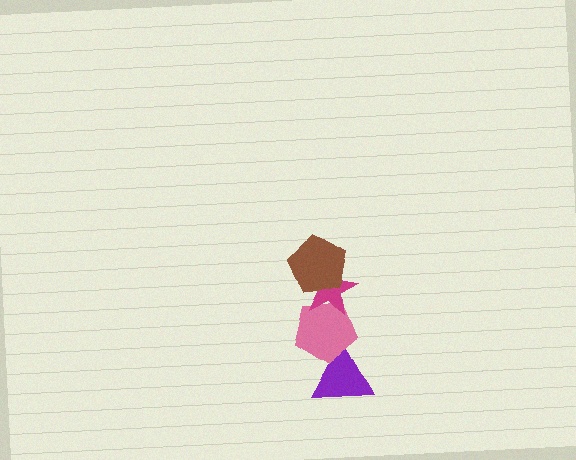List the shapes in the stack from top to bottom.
From top to bottom: the brown pentagon, the magenta star, the pink pentagon, the purple triangle.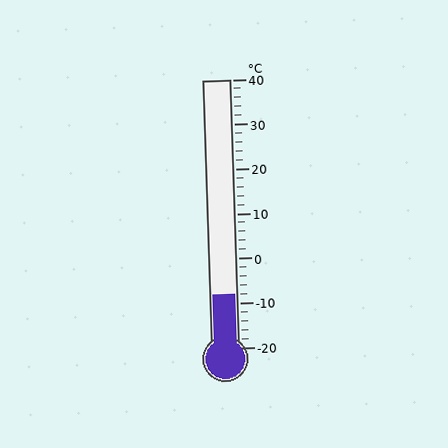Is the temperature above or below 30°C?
The temperature is below 30°C.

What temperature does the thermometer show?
The thermometer shows approximately -8°C.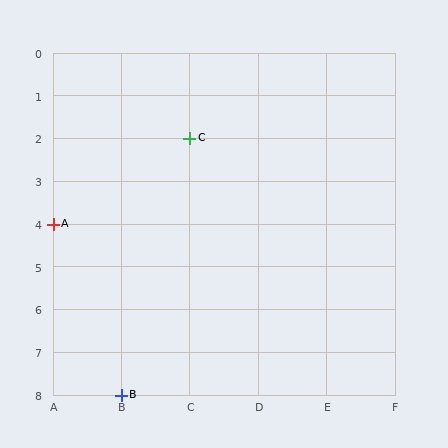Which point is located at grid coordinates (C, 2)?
Point C is at (C, 2).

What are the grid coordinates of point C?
Point C is at grid coordinates (C, 2).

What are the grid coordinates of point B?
Point B is at grid coordinates (B, 8).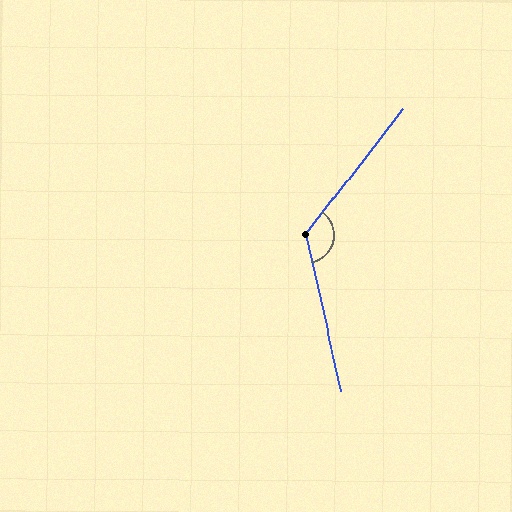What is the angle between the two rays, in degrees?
Approximately 130 degrees.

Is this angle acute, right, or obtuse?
It is obtuse.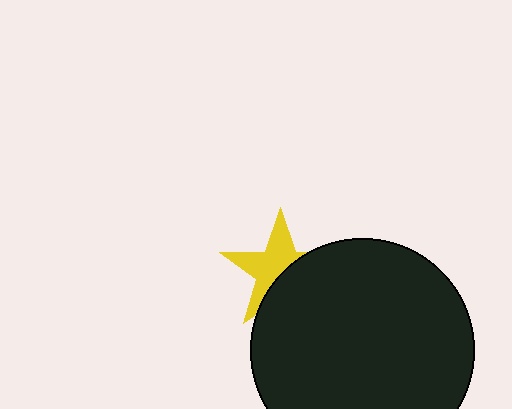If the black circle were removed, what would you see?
You would see the complete yellow star.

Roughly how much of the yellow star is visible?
About half of it is visible (roughly 55%).